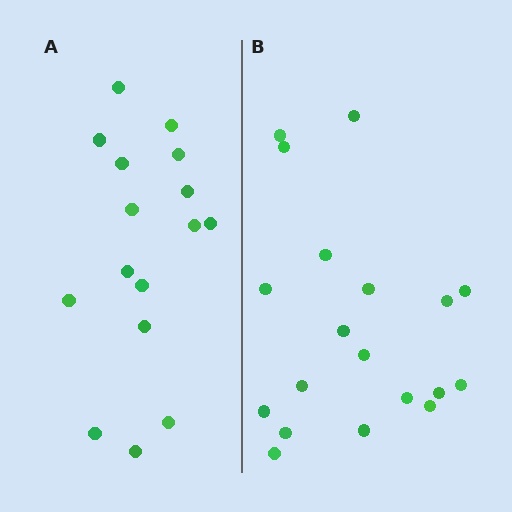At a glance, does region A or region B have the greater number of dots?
Region B (the right region) has more dots.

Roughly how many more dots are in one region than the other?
Region B has just a few more — roughly 2 or 3 more dots than region A.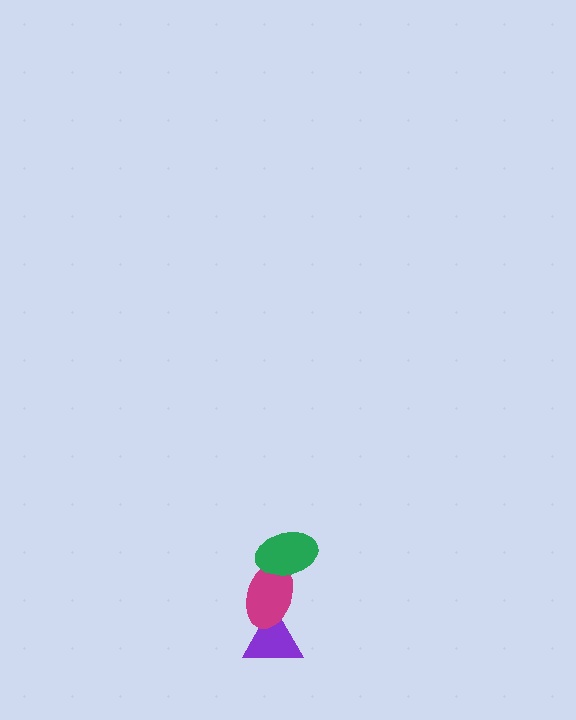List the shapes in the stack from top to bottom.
From top to bottom: the green ellipse, the magenta ellipse, the purple triangle.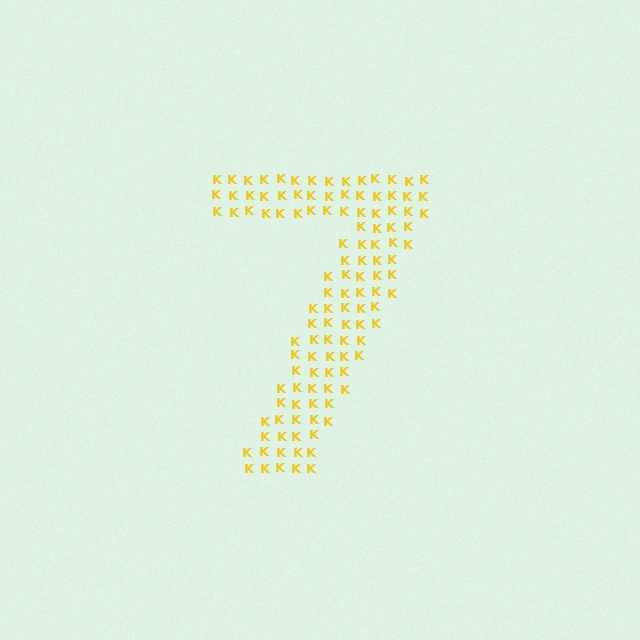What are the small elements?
The small elements are letter K's.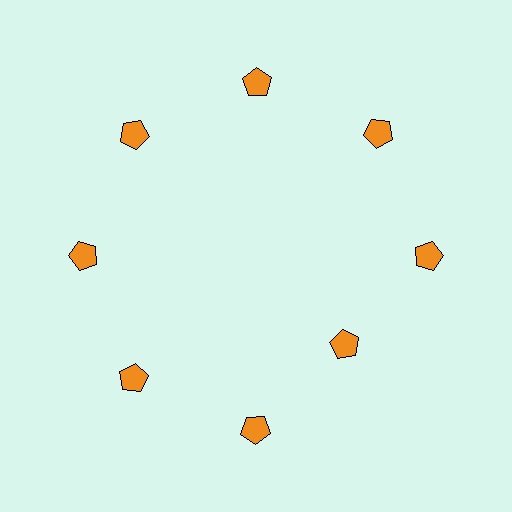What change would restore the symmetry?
The symmetry would be restored by moving it outward, back onto the ring so that all 8 pentagons sit at equal angles and equal distance from the center.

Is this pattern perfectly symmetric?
No. The 8 orange pentagons are arranged in a ring, but one element near the 4 o'clock position is pulled inward toward the center, breaking the 8-fold rotational symmetry.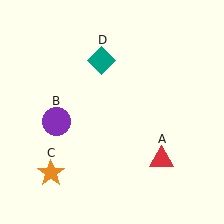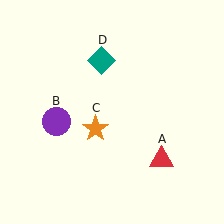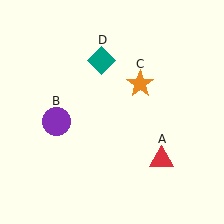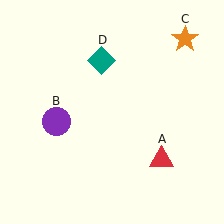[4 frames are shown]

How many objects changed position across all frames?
1 object changed position: orange star (object C).